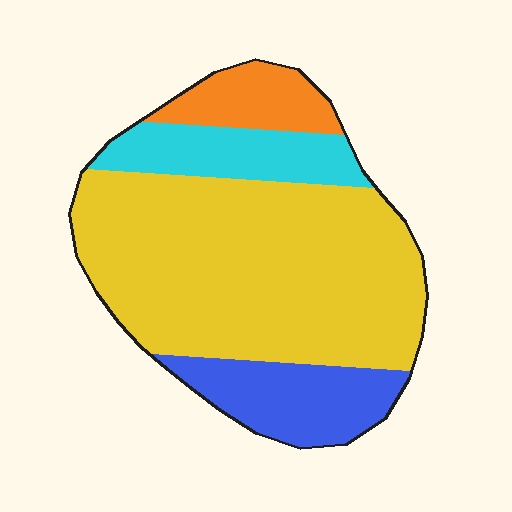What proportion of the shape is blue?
Blue takes up about one sixth (1/6) of the shape.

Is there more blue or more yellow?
Yellow.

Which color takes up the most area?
Yellow, at roughly 60%.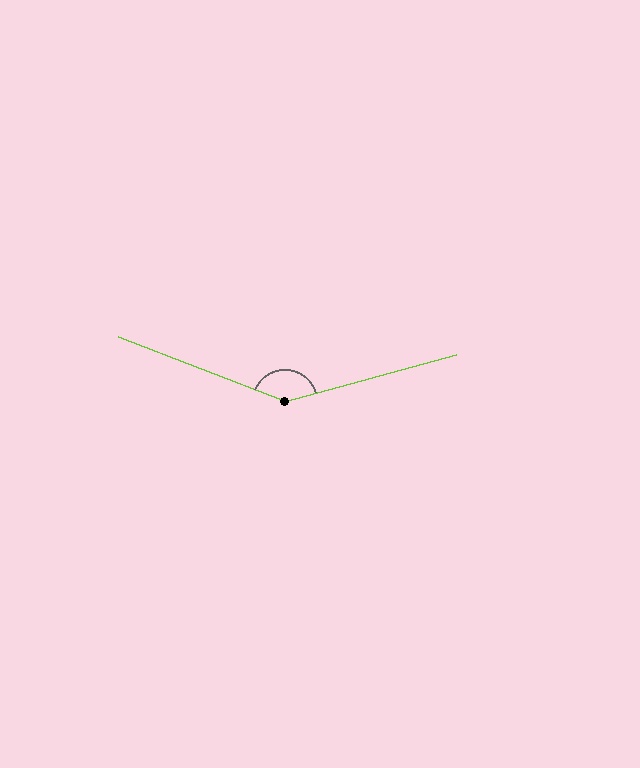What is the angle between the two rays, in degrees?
Approximately 143 degrees.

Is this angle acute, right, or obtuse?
It is obtuse.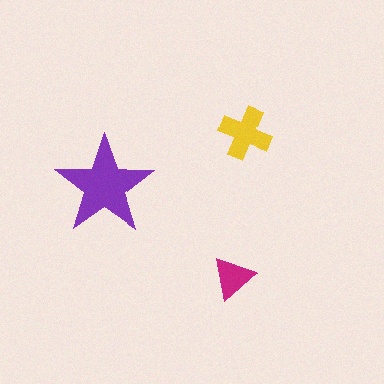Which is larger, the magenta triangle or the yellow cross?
The yellow cross.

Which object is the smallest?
The magenta triangle.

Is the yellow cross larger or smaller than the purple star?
Smaller.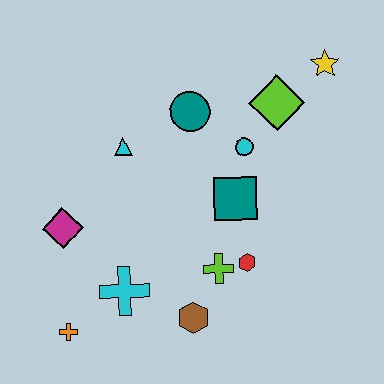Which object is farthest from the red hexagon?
The yellow star is farthest from the red hexagon.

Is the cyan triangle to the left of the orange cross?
No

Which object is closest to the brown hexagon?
The lime cross is closest to the brown hexagon.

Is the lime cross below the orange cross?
No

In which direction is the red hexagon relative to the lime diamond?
The red hexagon is below the lime diamond.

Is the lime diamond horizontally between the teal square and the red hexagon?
No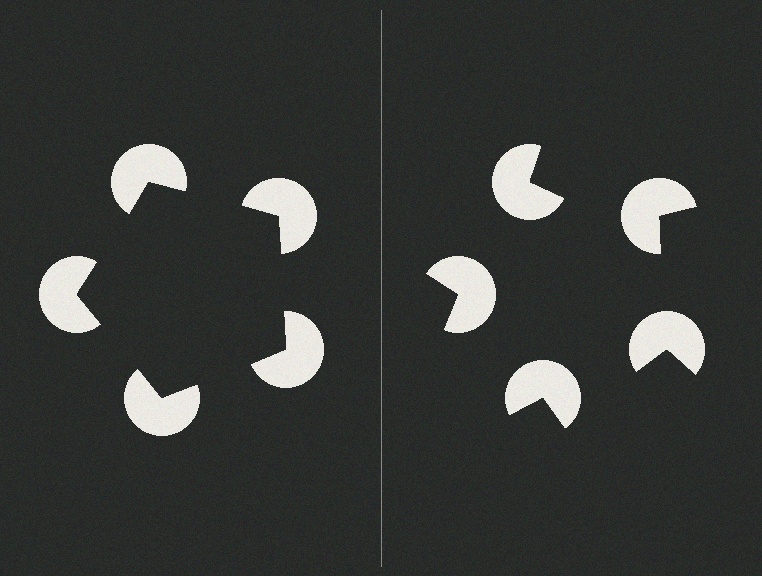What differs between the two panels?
The pac-man discs are positioned identically on both sides; only the wedge orientations differ. On the left they align to a pentagon; on the right they are misaligned.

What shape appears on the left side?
An illusory pentagon.